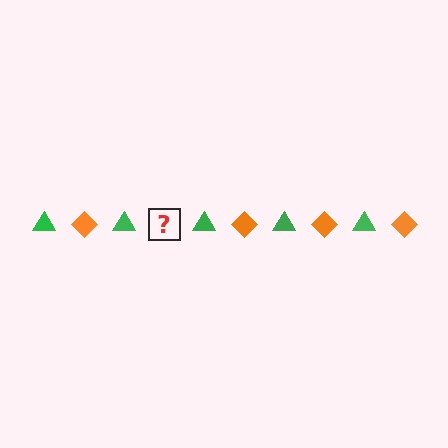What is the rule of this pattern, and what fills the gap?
The rule is that the pattern alternates between green triangle and orange diamond. The gap should be filled with an orange diamond.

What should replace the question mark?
The question mark should be replaced with an orange diamond.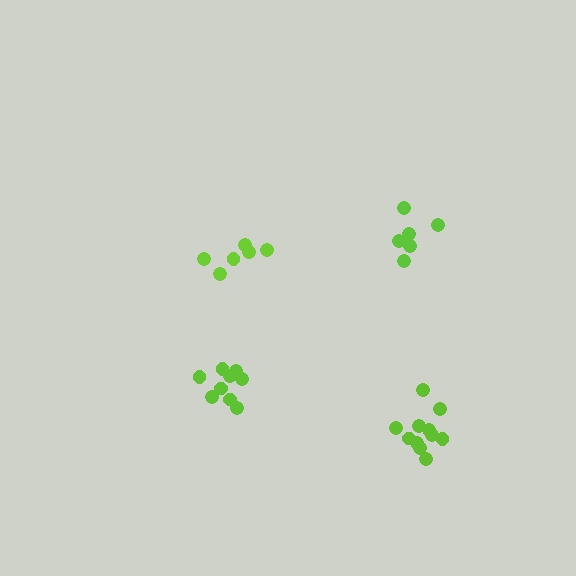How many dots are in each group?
Group 1: 7 dots, Group 2: 11 dots, Group 3: 9 dots, Group 4: 6 dots (33 total).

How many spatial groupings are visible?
There are 4 spatial groupings.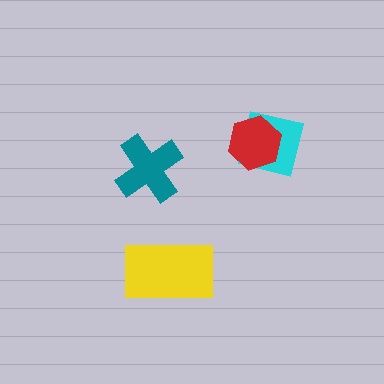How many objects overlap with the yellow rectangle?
0 objects overlap with the yellow rectangle.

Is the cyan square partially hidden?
Yes, it is partially covered by another shape.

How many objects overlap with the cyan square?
1 object overlaps with the cyan square.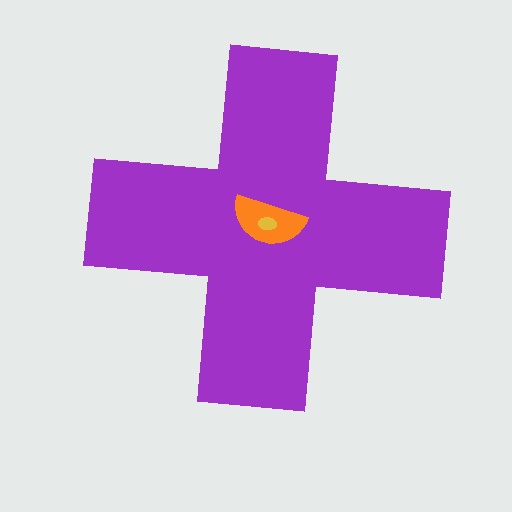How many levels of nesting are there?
3.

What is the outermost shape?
The purple cross.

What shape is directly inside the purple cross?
The orange semicircle.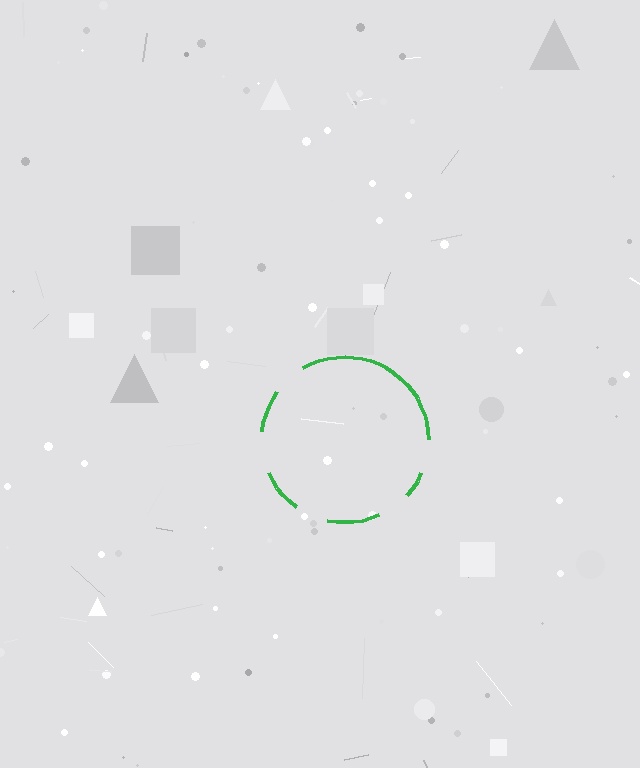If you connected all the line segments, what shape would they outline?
They would outline a circle.